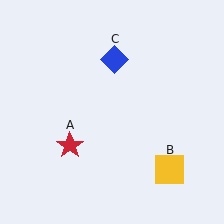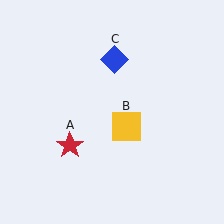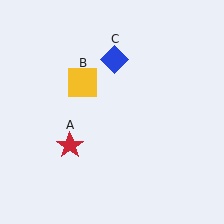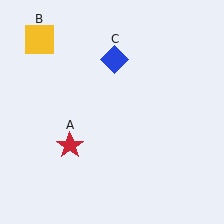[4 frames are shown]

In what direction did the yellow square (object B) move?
The yellow square (object B) moved up and to the left.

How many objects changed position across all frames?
1 object changed position: yellow square (object B).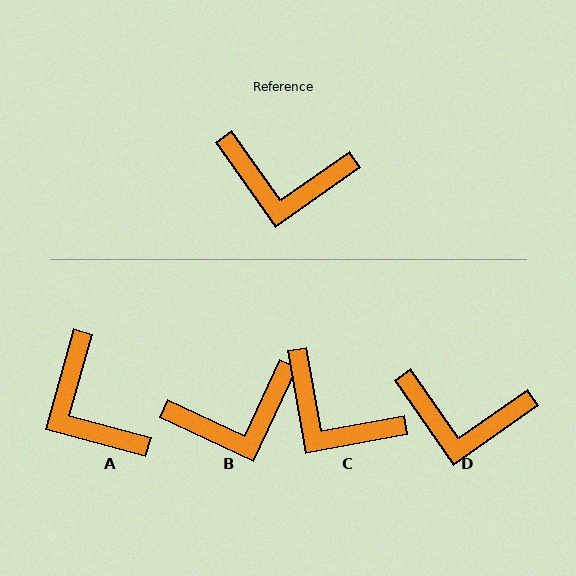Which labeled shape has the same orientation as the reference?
D.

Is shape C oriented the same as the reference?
No, it is off by about 25 degrees.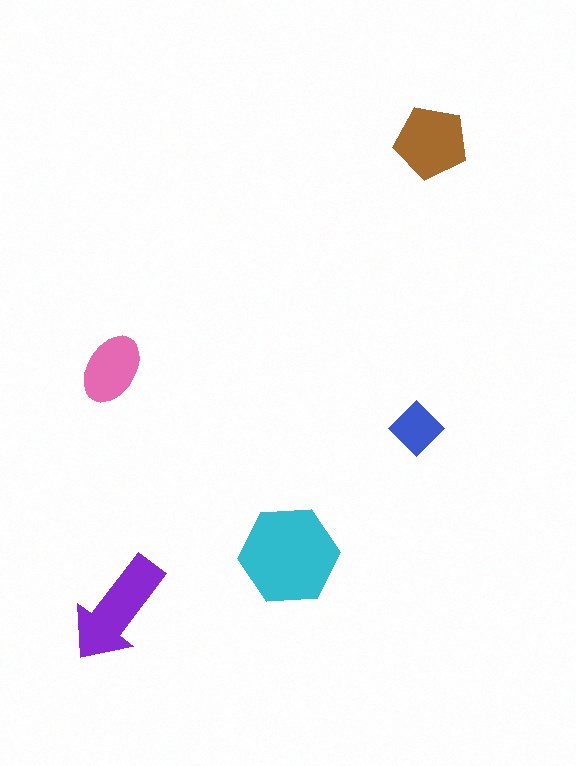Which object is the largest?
The cyan hexagon.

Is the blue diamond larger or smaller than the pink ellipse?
Smaller.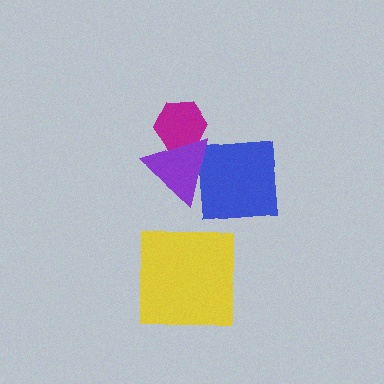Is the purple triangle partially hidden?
No, no other shape covers it.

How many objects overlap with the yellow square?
0 objects overlap with the yellow square.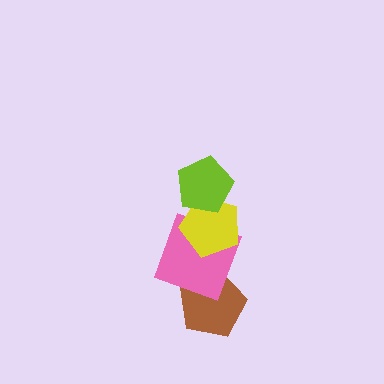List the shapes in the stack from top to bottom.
From top to bottom: the lime pentagon, the yellow pentagon, the pink square, the brown pentagon.